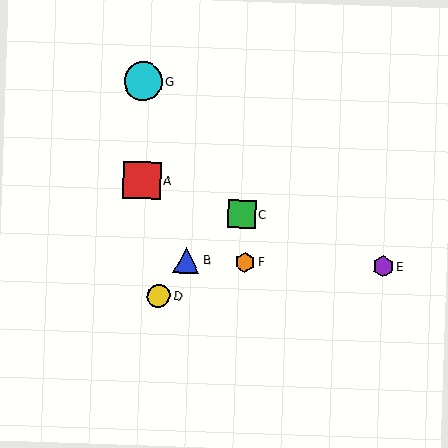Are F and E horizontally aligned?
Yes, both are at y≈262.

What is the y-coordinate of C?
Object C is at y≈214.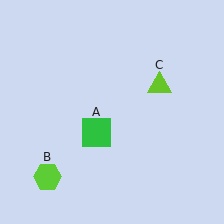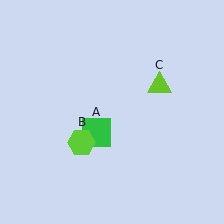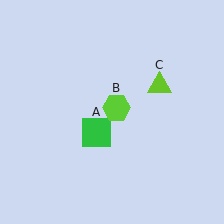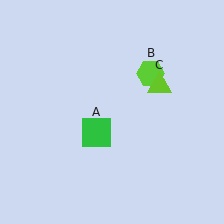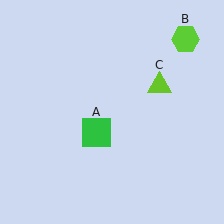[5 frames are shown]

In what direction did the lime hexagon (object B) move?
The lime hexagon (object B) moved up and to the right.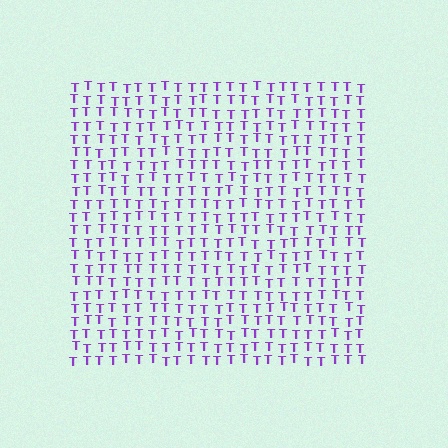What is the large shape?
The large shape is a square.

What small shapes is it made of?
It is made of small letter T's.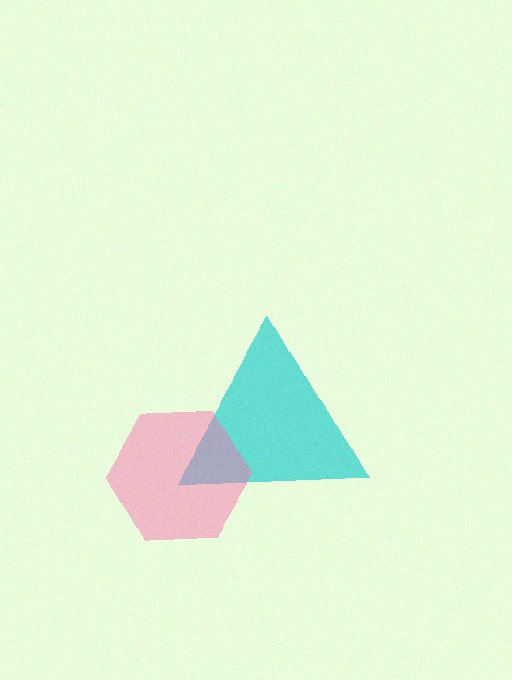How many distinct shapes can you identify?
There are 2 distinct shapes: a cyan triangle, a pink hexagon.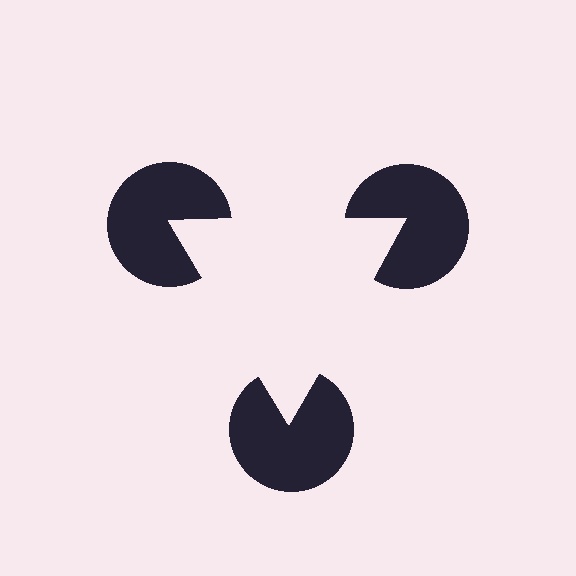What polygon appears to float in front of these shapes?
An illusory triangle — its edges are inferred from the aligned wedge cuts in the pac-man discs, not physically drawn.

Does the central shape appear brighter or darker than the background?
It typically appears slightly brighter than the background, even though no actual brightness change is drawn.